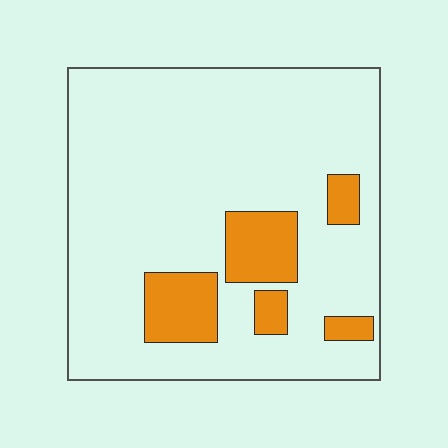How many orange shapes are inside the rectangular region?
5.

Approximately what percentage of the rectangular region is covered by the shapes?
Approximately 15%.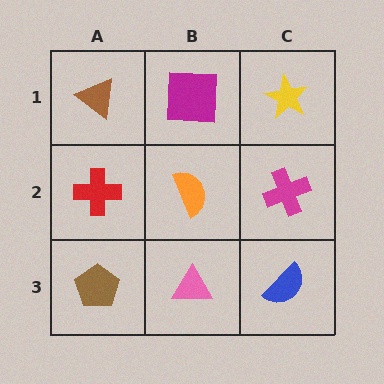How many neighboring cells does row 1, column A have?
2.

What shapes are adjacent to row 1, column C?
A magenta cross (row 2, column C), a magenta square (row 1, column B).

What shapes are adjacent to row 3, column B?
An orange semicircle (row 2, column B), a brown pentagon (row 3, column A), a blue semicircle (row 3, column C).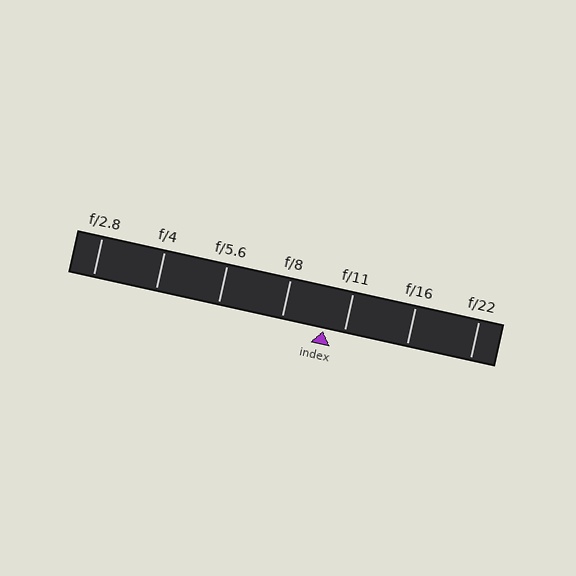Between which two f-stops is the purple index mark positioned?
The index mark is between f/8 and f/11.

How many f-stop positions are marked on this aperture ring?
There are 7 f-stop positions marked.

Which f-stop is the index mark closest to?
The index mark is closest to f/11.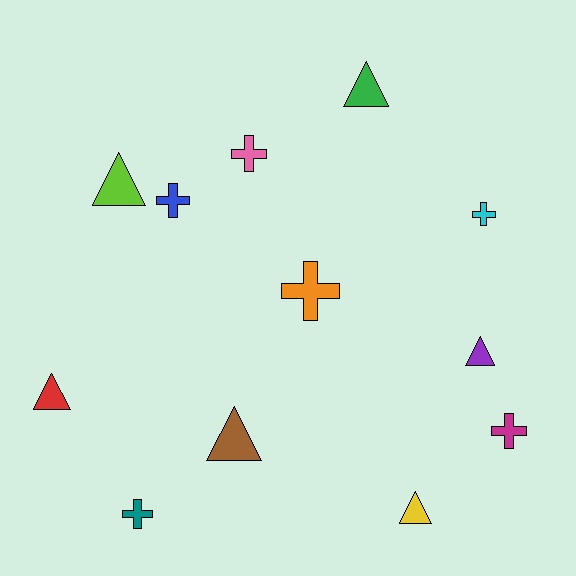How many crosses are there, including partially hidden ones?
There are 6 crosses.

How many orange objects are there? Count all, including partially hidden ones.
There is 1 orange object.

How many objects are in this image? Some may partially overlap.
There are 12 objects.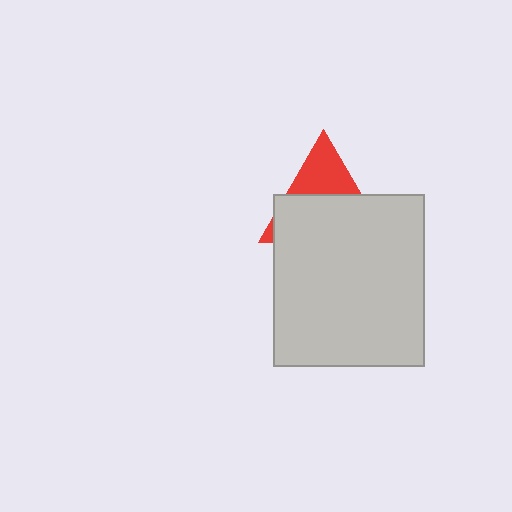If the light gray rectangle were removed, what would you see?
You would see the complete red triangle.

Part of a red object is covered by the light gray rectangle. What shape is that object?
It is a triangle.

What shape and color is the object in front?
The object in front is a light gray rectangle.